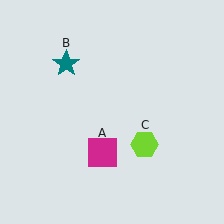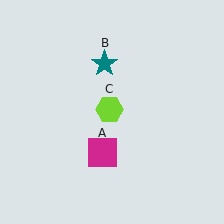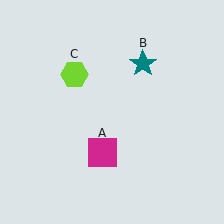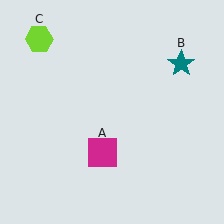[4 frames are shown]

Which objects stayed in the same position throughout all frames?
Magenta square (object A) remained stationary.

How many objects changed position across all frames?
2 objects changed position: teal star (object B), lime hexagon (object C).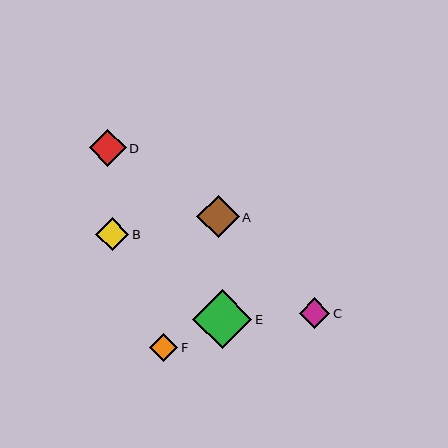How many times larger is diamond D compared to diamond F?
Diamond D is approximately 1.3 times the size of diamond F.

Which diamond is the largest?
Diamond E is the largest with a size of approximately 59 pixels.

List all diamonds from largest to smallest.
From largest to smallest: E, A, D, B, C, F.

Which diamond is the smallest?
Diamond F is the smallest with a size of approximately 28 pixels.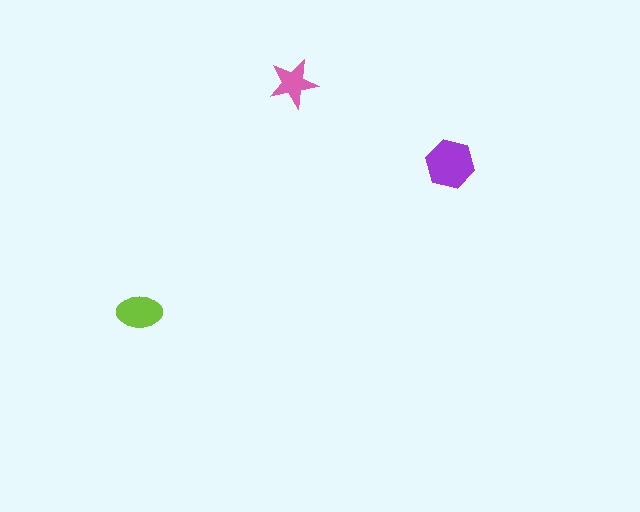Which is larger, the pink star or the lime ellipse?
The lime ellipse.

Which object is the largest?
The purple hexagon.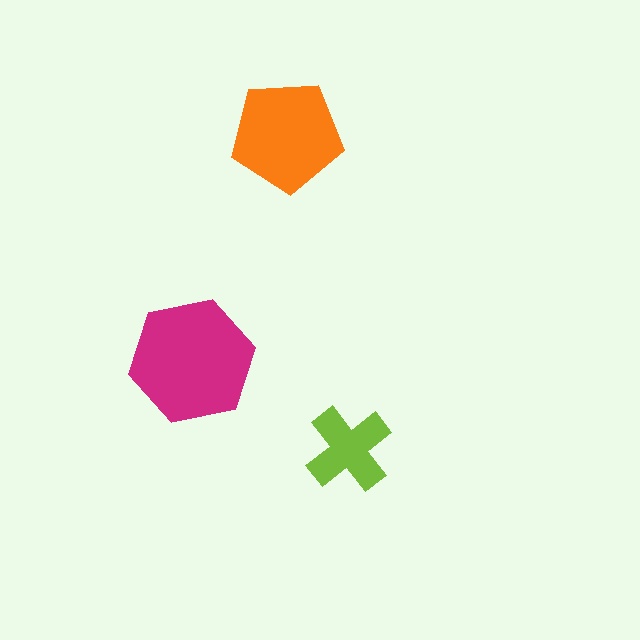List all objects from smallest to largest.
The lime cross, the orange pentagon, the magenta hexagon.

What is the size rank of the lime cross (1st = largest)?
3rd.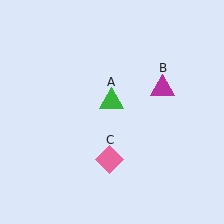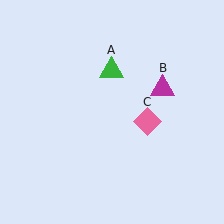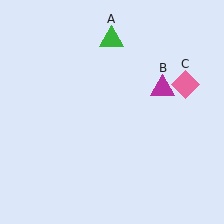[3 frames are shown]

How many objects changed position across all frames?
2 objects changed position: green triangle (object A), pink diamond (object C).